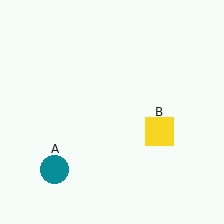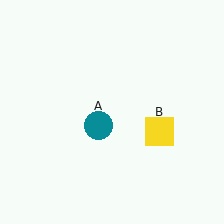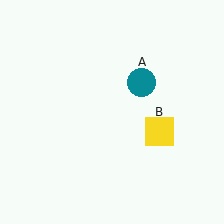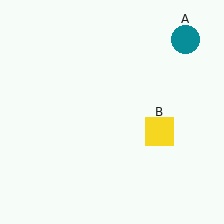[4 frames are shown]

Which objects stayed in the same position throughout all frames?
Yellow square (object B) remained stationary.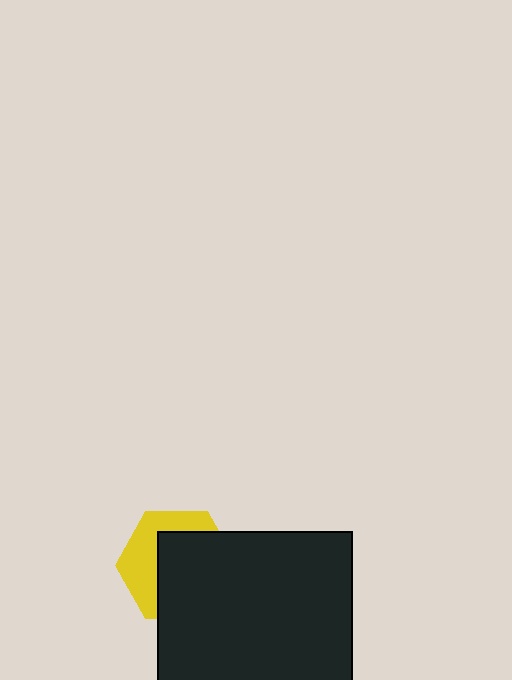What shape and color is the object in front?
The object in front is a black square.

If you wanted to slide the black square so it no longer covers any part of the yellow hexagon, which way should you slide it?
Slide it toward the lower-right — that is the most direct way to separate the two shapes.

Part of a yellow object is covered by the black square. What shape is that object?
It is a hexagon.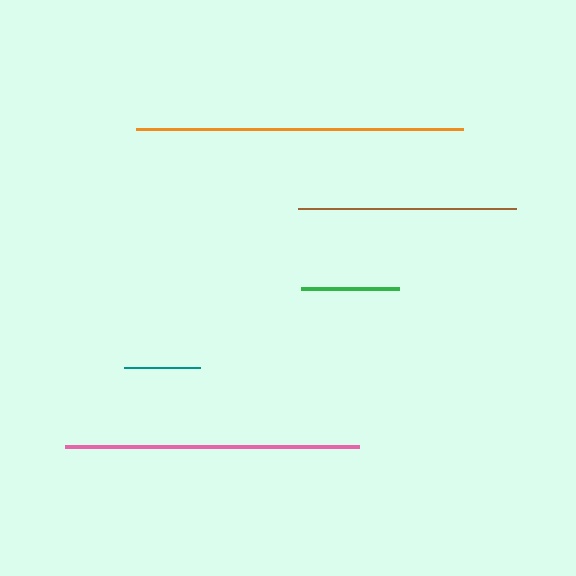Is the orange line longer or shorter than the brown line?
The orange line is longer than the brown line.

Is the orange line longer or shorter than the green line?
The orange line is longer than the green line.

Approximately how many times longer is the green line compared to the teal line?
The green line is approximately 1.3 times the length of the teal line.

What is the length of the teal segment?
The teal segment is approximately 75 pixels long.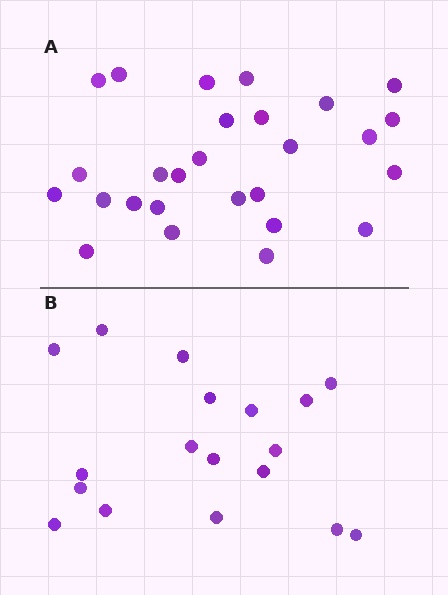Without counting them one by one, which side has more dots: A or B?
Region A (the top region) has more dots.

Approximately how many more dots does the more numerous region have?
Region A has roughly 8 or so more dots than region B.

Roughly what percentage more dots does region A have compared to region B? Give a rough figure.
About 50% more.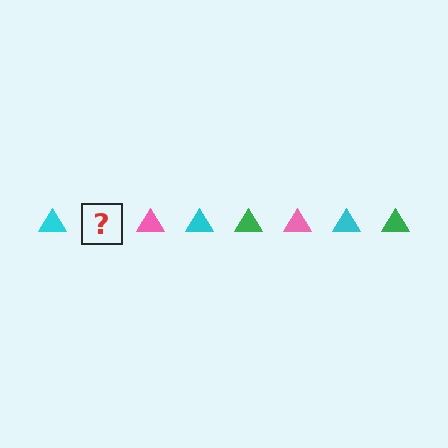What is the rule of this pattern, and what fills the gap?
The rule is that the pattern cycles through cyan, green, pink triangles. The gap should be filled with a green triangle.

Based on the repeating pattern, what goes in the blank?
The blank should be a green triangle.